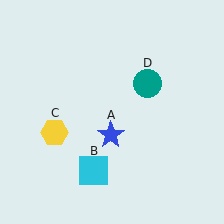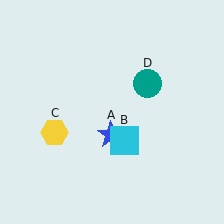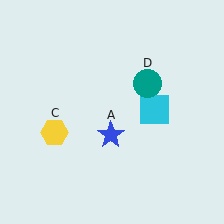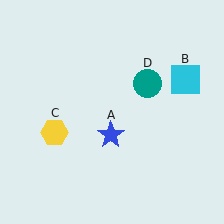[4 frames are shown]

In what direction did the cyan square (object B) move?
The cyan square (object B) moved up and to the right.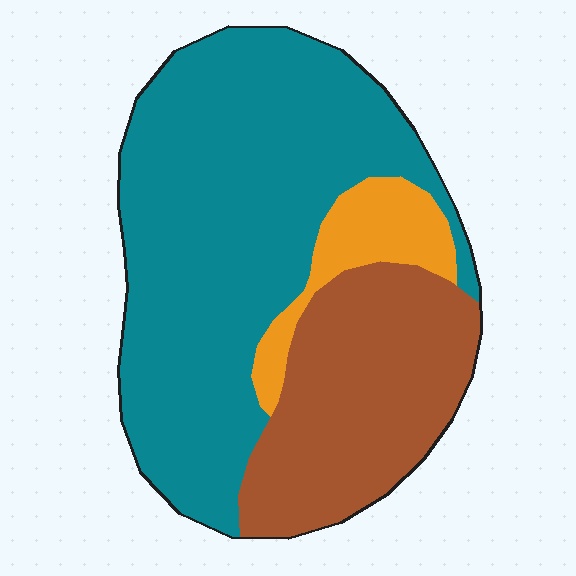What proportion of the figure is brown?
Brown takes up about one third (1/3) of the figure.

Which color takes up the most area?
Teal, at roughly 60%.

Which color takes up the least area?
Orange, at roughly 10%.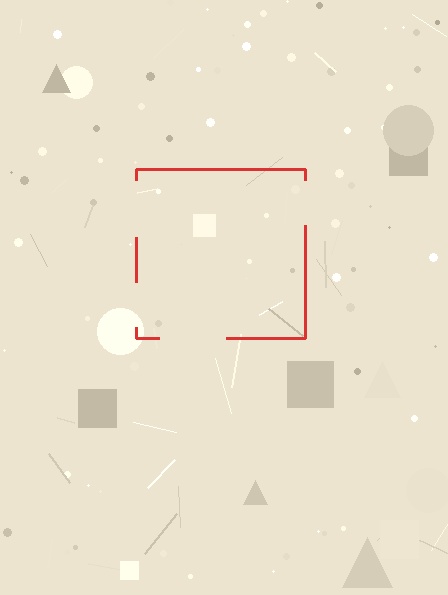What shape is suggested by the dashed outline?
The dashed outline suggests a square.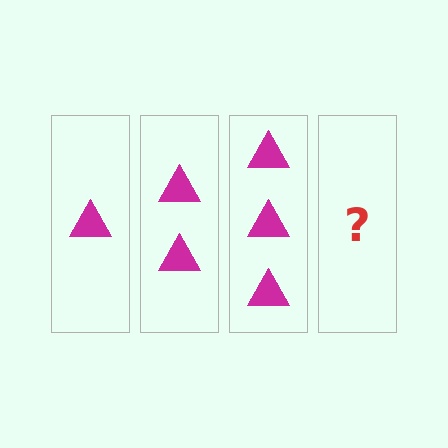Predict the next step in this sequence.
The next step is 4 triangles.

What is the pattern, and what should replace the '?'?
The pattern is that each step adds one more triangle. The '?' should be 4 triangles.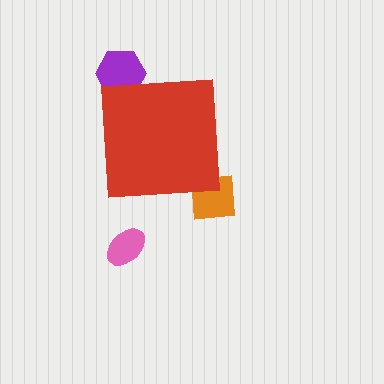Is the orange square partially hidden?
Yes, the orange square is partially hidden behind the red square.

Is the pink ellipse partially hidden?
No, the pink ellipse is fully visible.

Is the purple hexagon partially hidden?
Yes, the purple hexagon is partially hidden behind the red square.